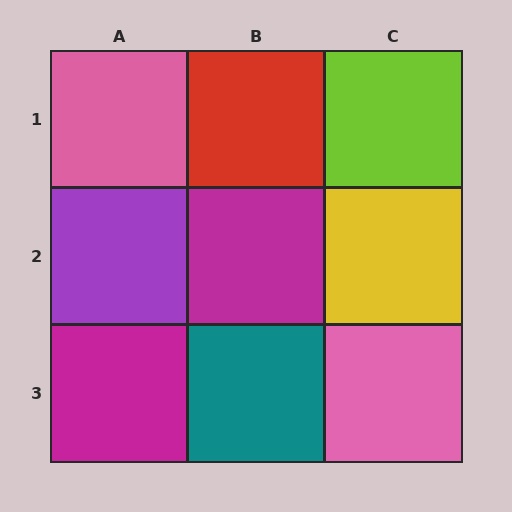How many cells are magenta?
2 cells are magenta.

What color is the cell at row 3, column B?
Teal.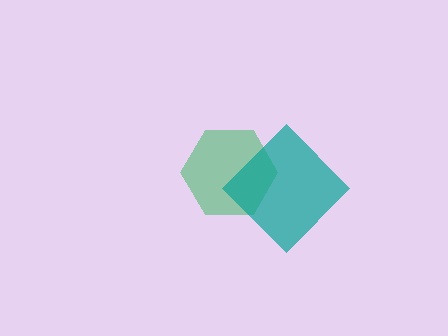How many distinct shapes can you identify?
There are 2 distinct shapes: a green hexagon, a teal diamond.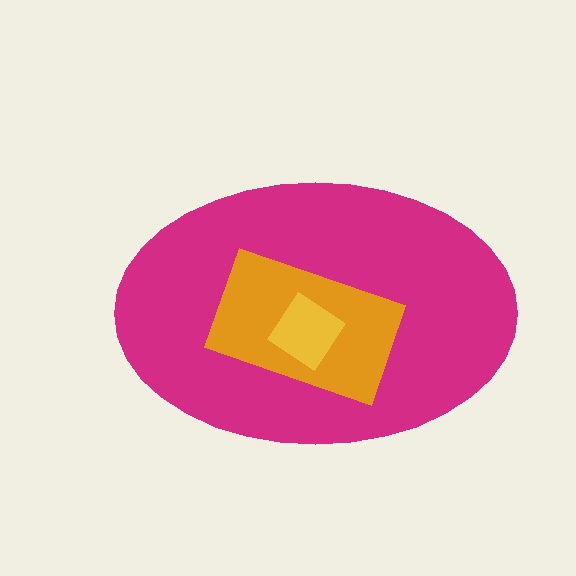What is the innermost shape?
The yellow diamond.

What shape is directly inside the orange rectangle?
The yellow diamond.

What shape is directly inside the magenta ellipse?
The orange rectangle.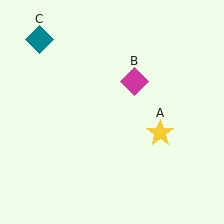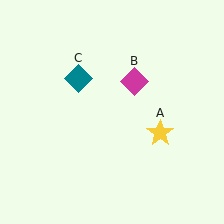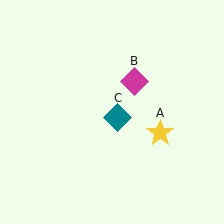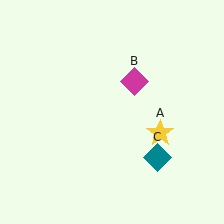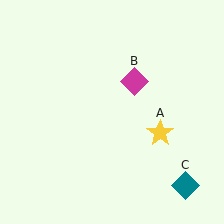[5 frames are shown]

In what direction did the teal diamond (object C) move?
The teal diamond (object C) moved down and to the right.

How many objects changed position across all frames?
1 object changed position: teal diamond (object C).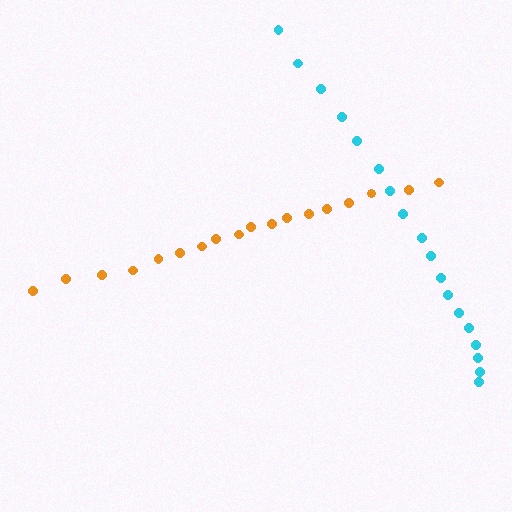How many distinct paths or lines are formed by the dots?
There are 2 distinct paths.